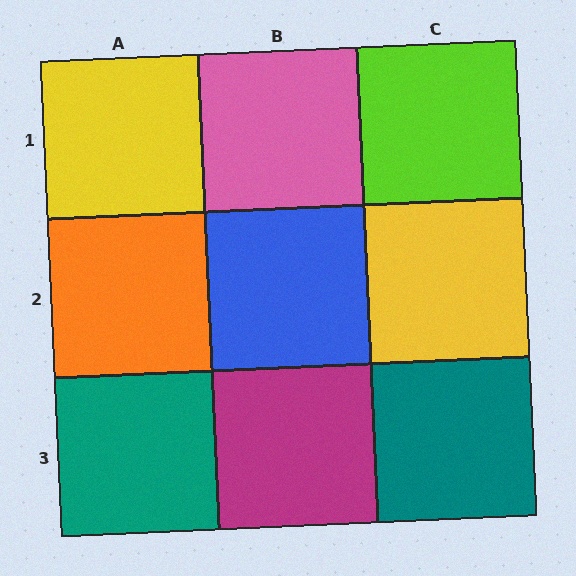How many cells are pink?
1 cell is pink.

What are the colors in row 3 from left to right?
Teal, magenta, teal.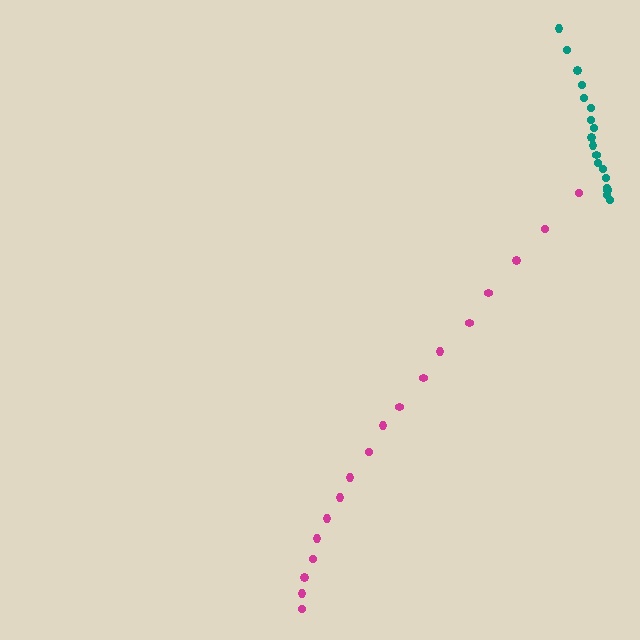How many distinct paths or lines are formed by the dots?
There are 2 distinct paths.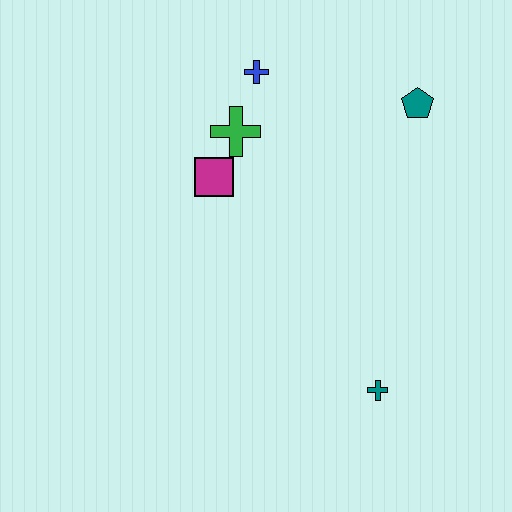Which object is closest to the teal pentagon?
The blue cross is closest to the teal pentagon.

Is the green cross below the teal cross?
No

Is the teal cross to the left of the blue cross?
No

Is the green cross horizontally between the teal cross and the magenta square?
Yes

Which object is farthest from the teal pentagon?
The teal cross is farthest from the teal pentagon.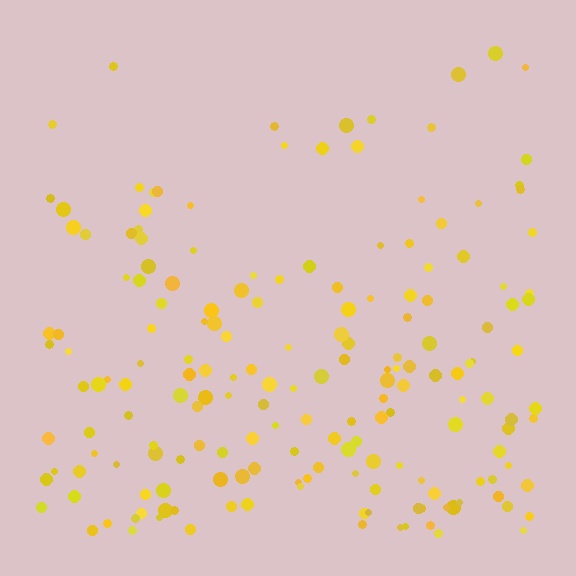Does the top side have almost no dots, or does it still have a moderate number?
Still a moderate number, just noticeably fewer than the bottom.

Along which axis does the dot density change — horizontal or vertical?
Vertical.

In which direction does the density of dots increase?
From top to bottom, with the bottom side densest.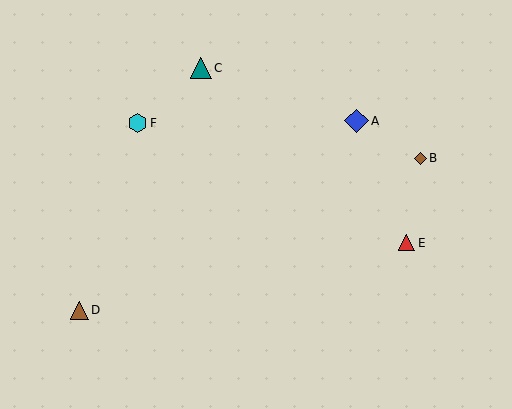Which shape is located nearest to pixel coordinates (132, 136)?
The cyan hexagon (labeled F) at (137, 123) is nearest to that location.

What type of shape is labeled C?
Shape C is a teal triangle.